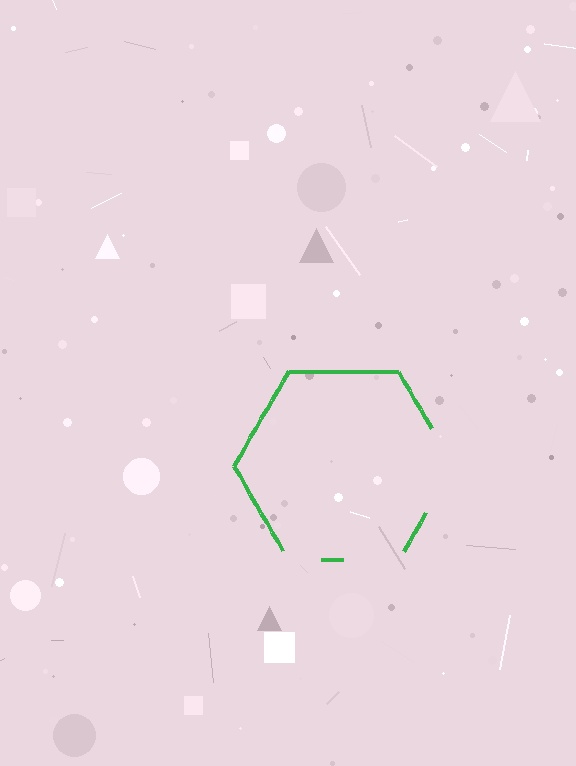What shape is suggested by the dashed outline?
The dashed outline suggests a hexagon.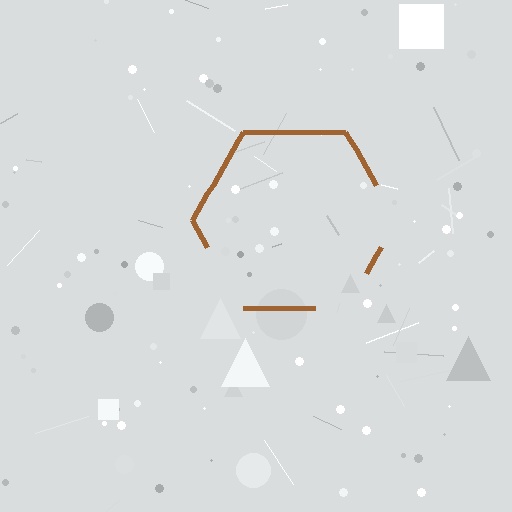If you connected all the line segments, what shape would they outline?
They would outline a hexagon.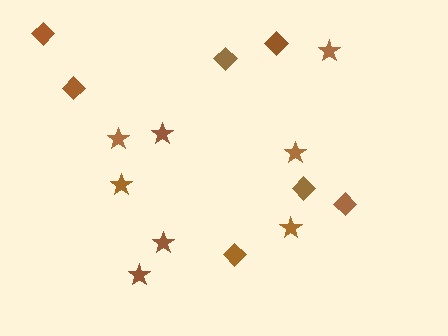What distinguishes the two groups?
There are 2 groups: one group of stars (8) and one group of diamonds (7).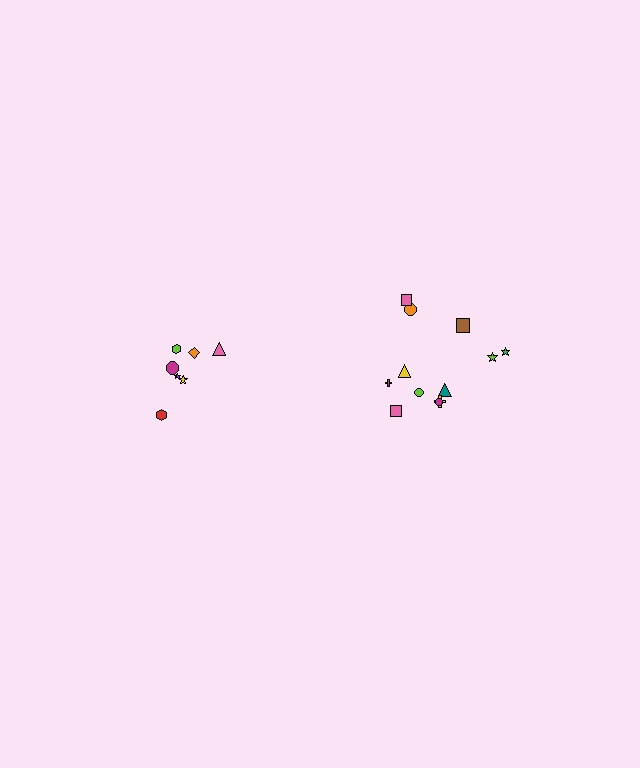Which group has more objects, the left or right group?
The right group.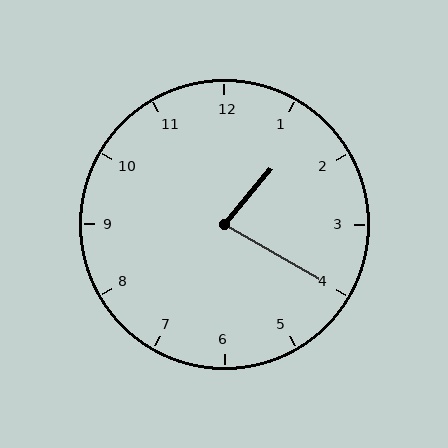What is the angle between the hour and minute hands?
Approximately 80 degrees.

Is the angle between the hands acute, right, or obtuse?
It is acute.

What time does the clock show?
1:20.